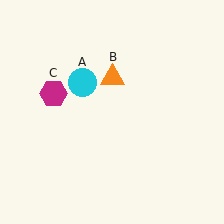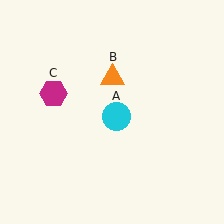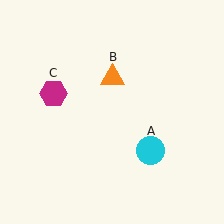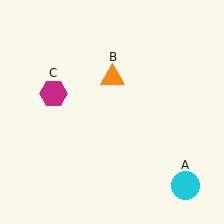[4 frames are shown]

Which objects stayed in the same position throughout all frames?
Orange triangle (object B) and magenta hexagon (object C) remained stationary.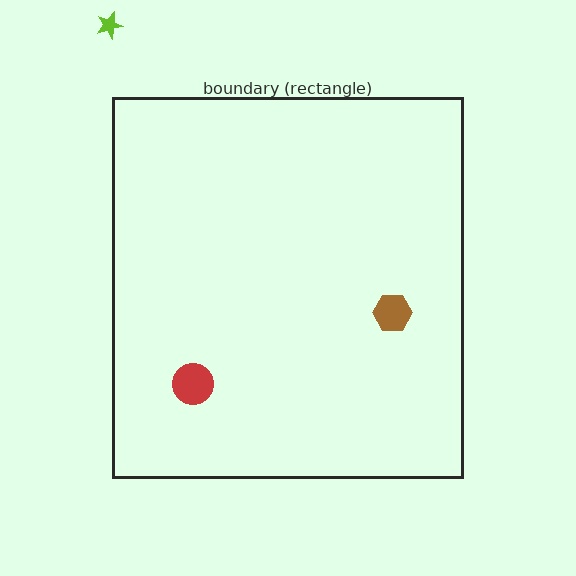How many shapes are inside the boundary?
2 inside, 1 outside.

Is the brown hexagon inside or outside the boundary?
Inside.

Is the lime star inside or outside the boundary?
Outside.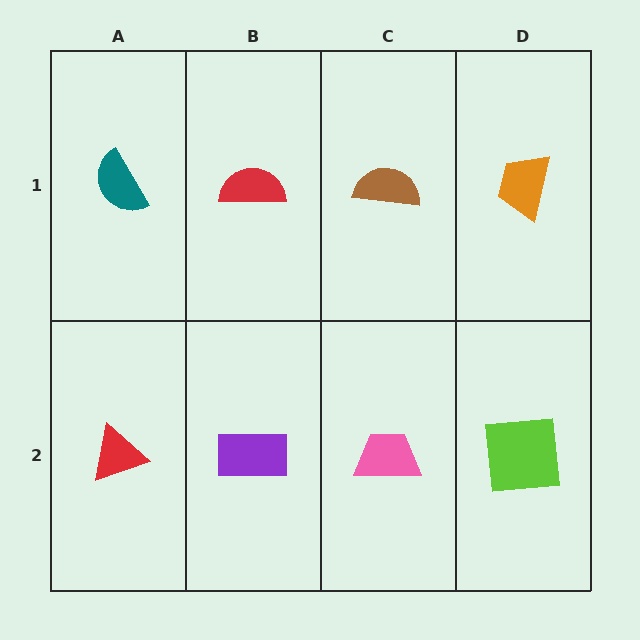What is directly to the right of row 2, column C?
A lime square.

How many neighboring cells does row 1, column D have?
2.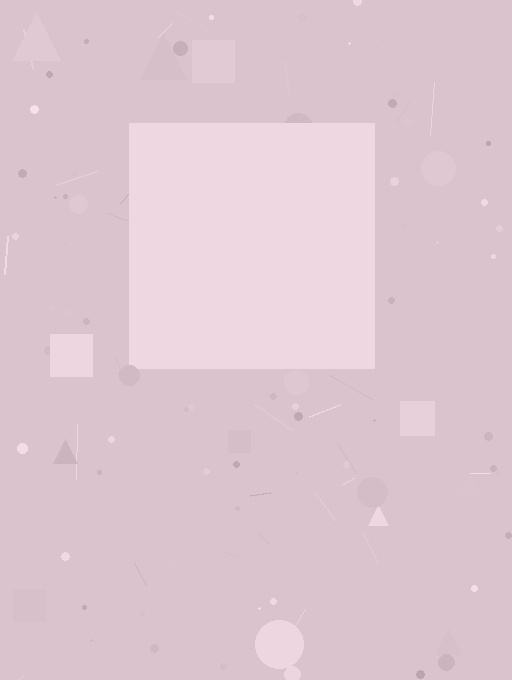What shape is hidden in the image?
A square is hidden in the image.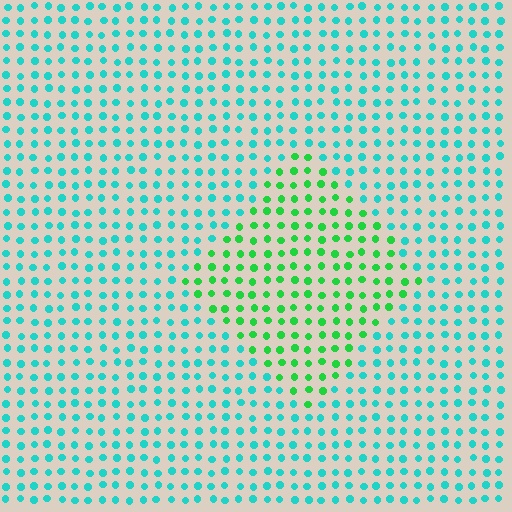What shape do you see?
I see a diamond.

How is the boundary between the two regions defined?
The boundary is defined purely by a slight shift in hue (about 46 degrees). Spacing, size, and orientation are identical on both sides.